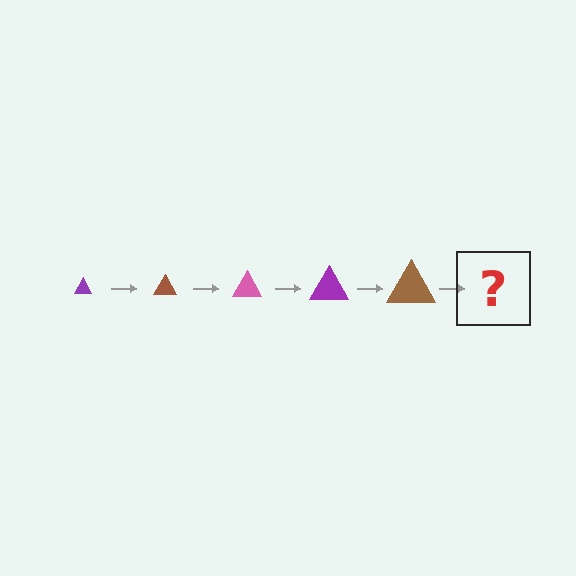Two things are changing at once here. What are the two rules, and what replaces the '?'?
The two rules are that the triangle grows larger each step and the color cycles through purple, brown, and pink. The '?' should be a pink triangle, larger than the previous one.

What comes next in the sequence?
The next element should be a pink triangle, larger than the previous one.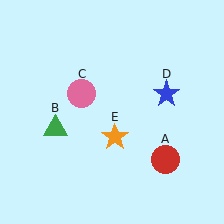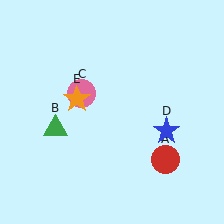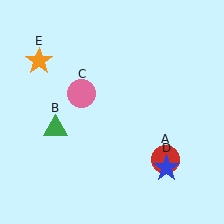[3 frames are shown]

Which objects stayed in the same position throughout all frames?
Red circle (object A) and green triangle (object B) and pink circle (object C) remained stationary.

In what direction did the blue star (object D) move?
The blue star (object D) moved down.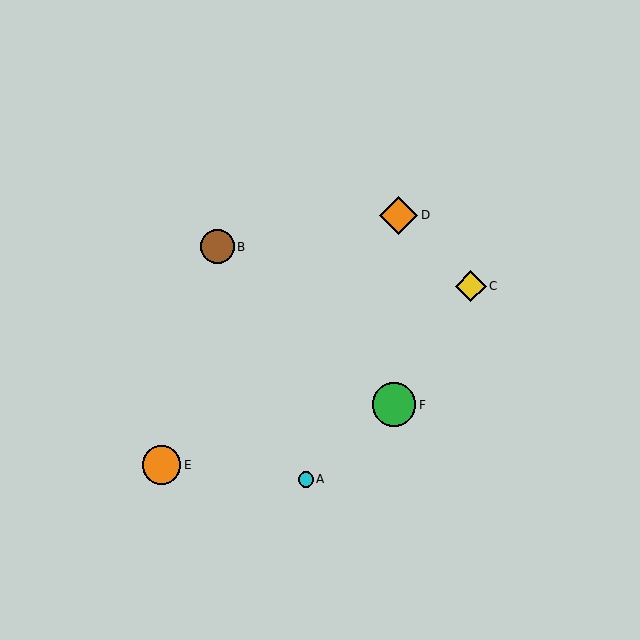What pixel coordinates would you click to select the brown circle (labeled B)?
Click at (218, 247) to select the brown circle B.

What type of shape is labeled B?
Shape B is a brown circle.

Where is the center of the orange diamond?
The center of the orange diamond is at (399, 215).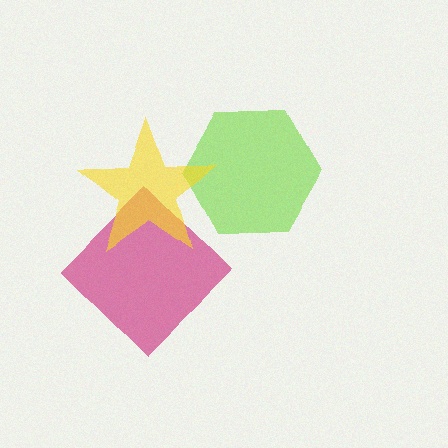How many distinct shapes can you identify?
There are 3 distinct shapes: a lime hexagon, a magenta diamond, a yellow star.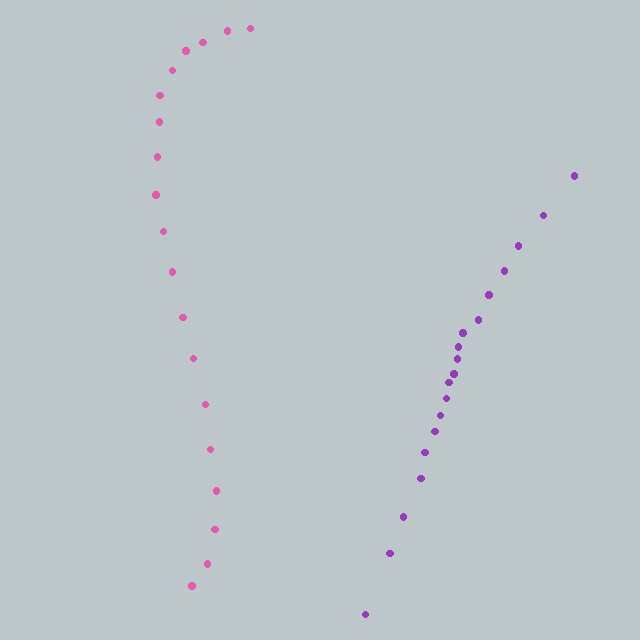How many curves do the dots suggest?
There are 2 distinct paths.